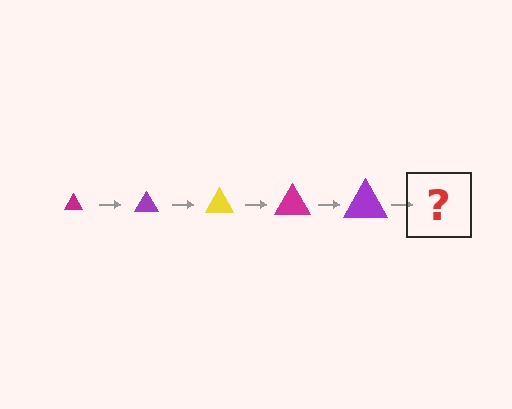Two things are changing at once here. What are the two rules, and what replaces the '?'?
The two rules are that the triangle grows larger each step and the color cycles through magenta, purple, and yellow. The '?' should be a yellow triangle, larger than the previous one.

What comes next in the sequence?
The next element should be a yellow triangle, larger than the previous one.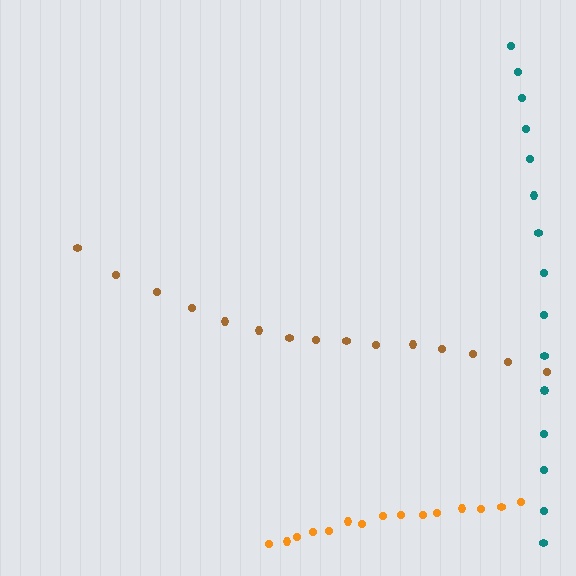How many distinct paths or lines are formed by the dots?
There are 3 distinct paths.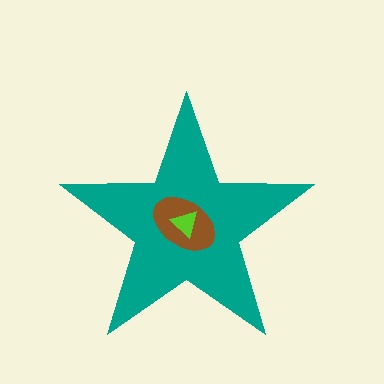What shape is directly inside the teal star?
The brown ellipse.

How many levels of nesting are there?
3.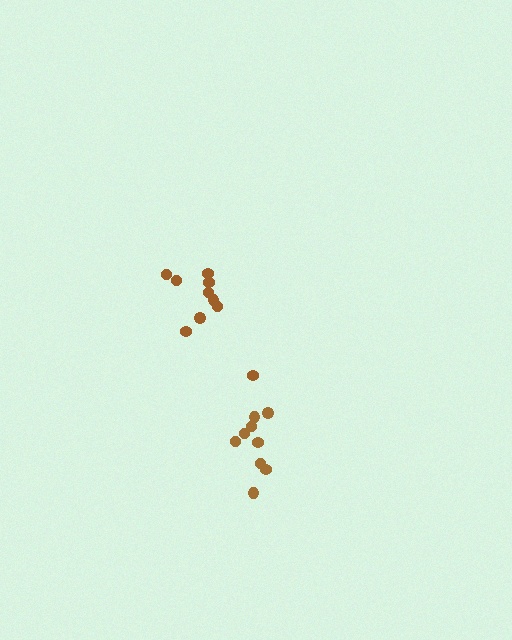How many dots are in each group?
Group 1: 10 dots, Group 2: 9 dots (19 total).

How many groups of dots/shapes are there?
There are 2 groups.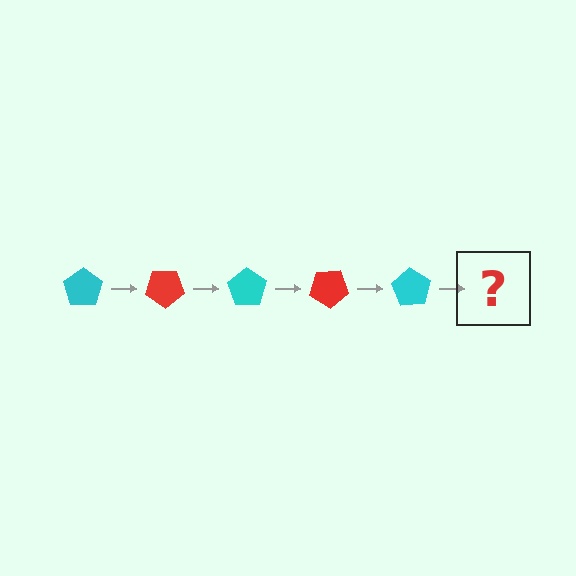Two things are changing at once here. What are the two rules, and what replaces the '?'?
The two rules are that it rotates 35 degrees each step and the color cycles through cyan and red. The '?' should be a red pentagon, rotated 175 degrees from the start.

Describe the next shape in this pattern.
It should be a red pentagon, rotated 175 degrees from the start.